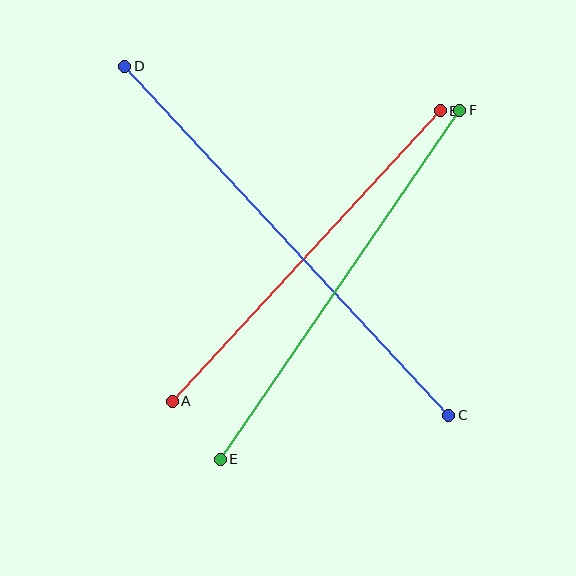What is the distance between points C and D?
The distance is approximately 476 pixels.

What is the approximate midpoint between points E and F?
The midpoint is at approximately (340, 285) pixels.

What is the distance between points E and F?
The distance is approximately 424 pixels.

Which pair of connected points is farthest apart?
Points C and D are farthest apart.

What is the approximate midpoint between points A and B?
The midpoint is at approximately (306, 256) pixels.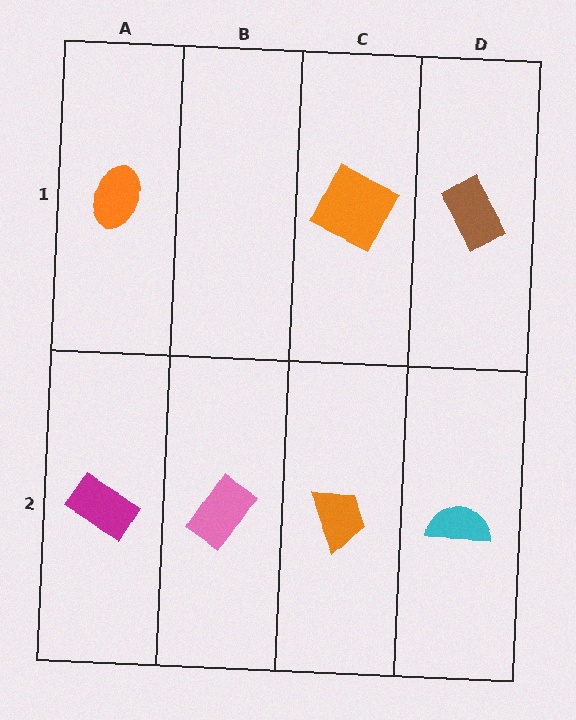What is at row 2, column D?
A cyan semicircle.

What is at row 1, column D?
A brown rectangle.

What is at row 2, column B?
A pink rectangle.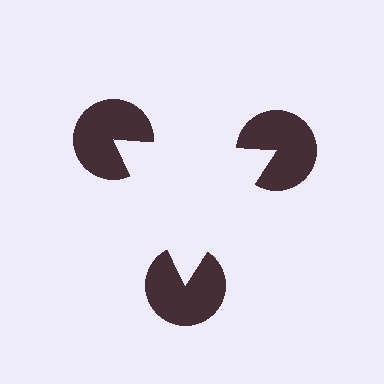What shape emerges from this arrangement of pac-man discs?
An illusory triangle — its edges are inferred from the aligned wedge cuts in the pac-man discs, not physically drawn.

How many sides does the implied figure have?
3 sides.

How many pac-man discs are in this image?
There are 3 — one at each vertex of the illusory triangle.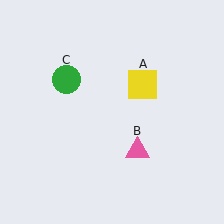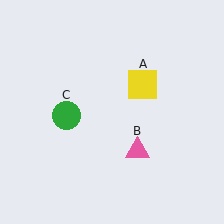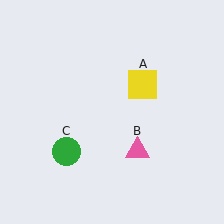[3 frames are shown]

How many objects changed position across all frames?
1 object changed position: green circle (object C).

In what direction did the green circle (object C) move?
The green circle (object C) moved down.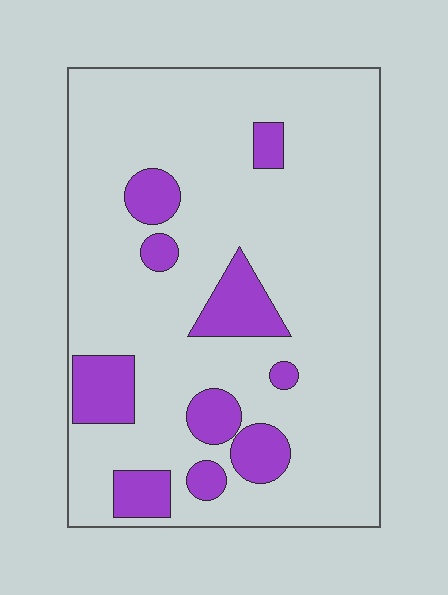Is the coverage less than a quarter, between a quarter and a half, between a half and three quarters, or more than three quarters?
Less than a quarter.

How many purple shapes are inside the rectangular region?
10.